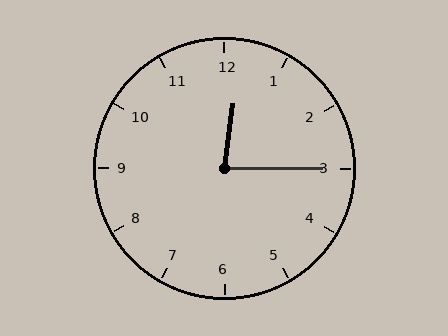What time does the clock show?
12:15.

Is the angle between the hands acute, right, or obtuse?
It is acute.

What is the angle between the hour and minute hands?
Approximately 82 degrees.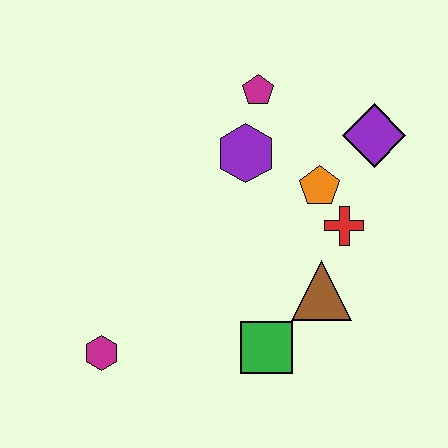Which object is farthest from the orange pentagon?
The magenta hexagon is farthest from the orange pentagon.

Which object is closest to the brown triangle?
The red cross is closest to the brown triangle.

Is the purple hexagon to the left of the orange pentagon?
Yes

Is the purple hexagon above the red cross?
Yes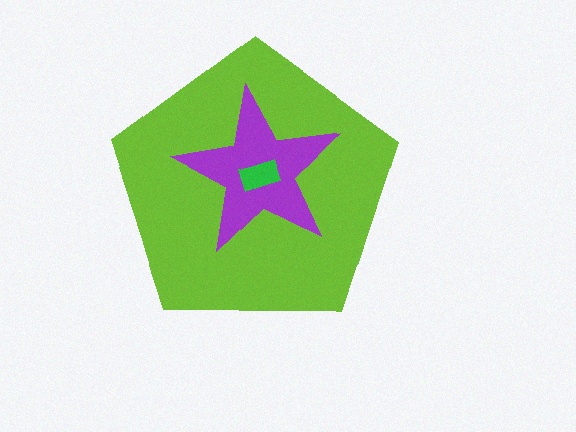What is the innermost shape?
The green rectangle.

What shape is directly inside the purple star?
The green rectangle.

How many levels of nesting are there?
3.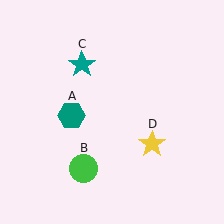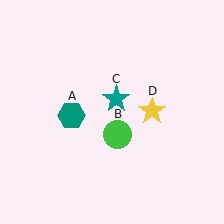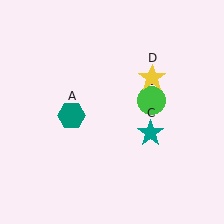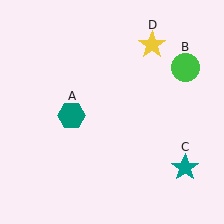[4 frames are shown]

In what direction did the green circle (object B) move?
The green circle (object B) moved up and to the right.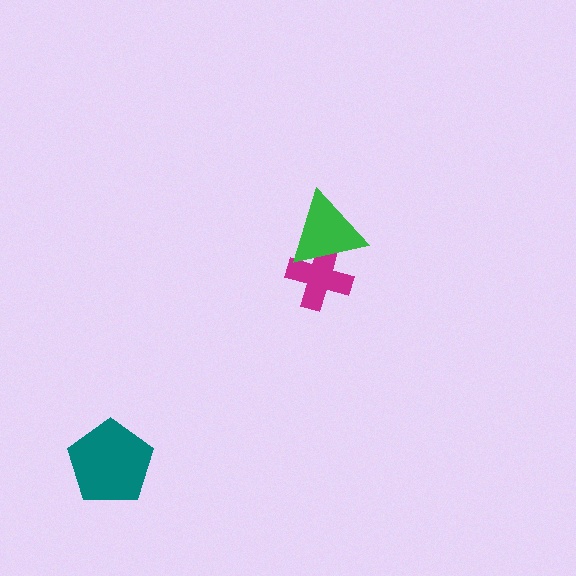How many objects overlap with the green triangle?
1 object overlaps with the green triangle.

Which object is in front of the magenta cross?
The green triangle is in front of the magenta cross.